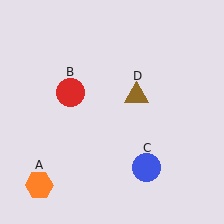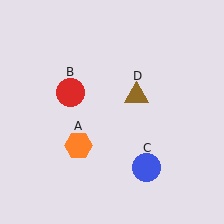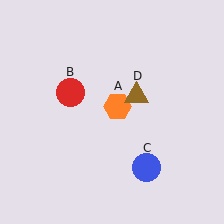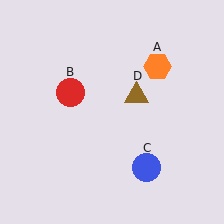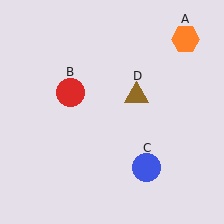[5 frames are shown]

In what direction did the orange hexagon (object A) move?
The orange hexagon (object A) moved up and to the right.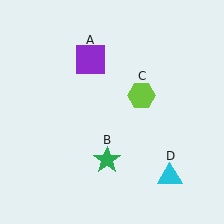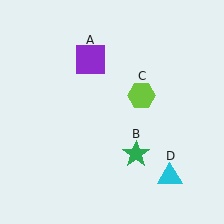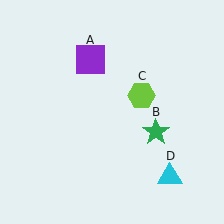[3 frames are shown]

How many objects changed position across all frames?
1 object changed position: green star (object B).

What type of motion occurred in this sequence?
The green star (object B) rotated counterclockwise around the center of the scene.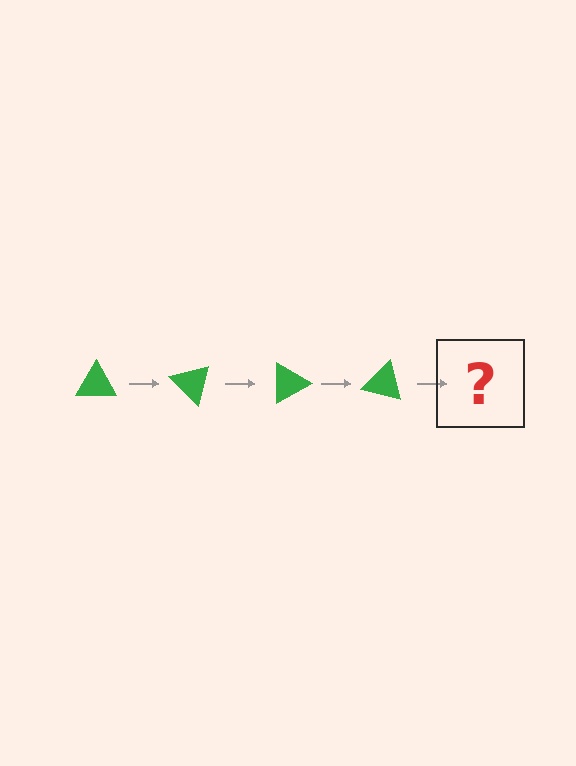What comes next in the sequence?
The next element should be a green triangle rotated 180 degrees.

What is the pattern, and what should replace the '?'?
The pattern is that the triangle rotates 45 degrees each step. The '?' should be a green triangle rotated 180 degrees.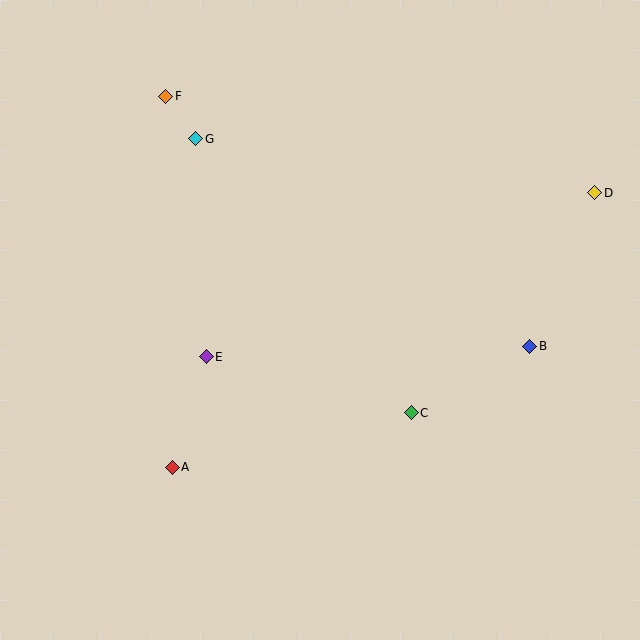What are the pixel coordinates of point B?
Point B is at (530, 346).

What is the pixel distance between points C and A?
The distance between C and A is 245 pixels.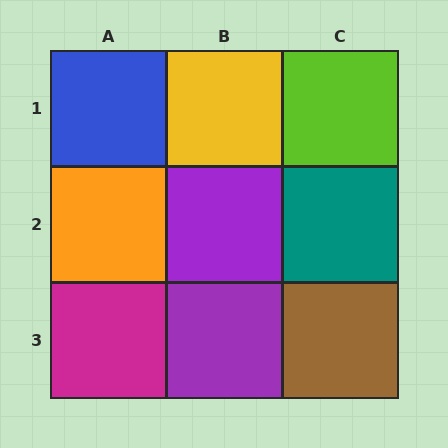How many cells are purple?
2 cells are purple.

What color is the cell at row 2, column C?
Teal.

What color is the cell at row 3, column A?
Magenta.